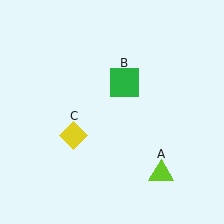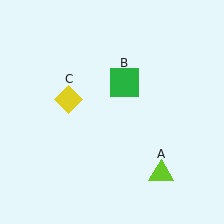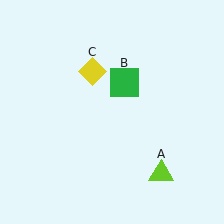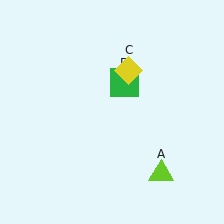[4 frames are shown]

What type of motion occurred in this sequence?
The yellow diamond (object C) rotated clockwise around the center of the scene.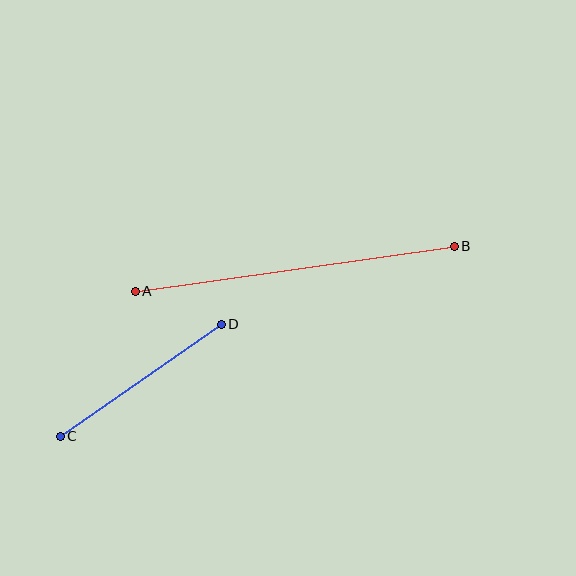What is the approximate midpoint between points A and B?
The midpoint is at approximately (295, 269) pixels.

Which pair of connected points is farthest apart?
Points A and B are farthest apart.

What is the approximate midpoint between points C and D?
The midpoint is at approximately (141, 380) pixels.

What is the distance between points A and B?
The distance is approximately 322 pixels.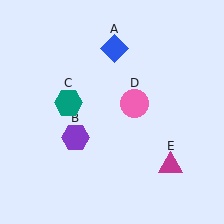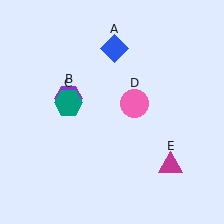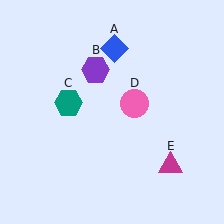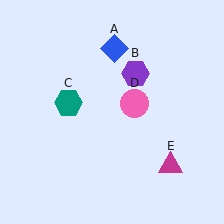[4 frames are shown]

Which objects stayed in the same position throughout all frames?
Blue diamond (object A) and teal hexagon (object C) and pink circle (object D) and magenta triangle (object E) remained stationary.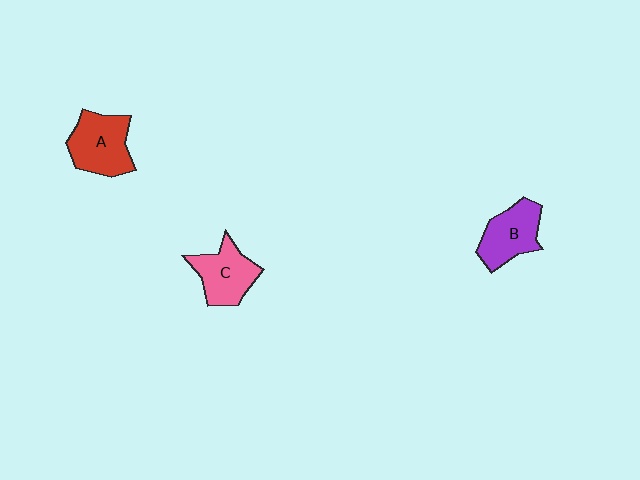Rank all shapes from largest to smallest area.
From largest to smallest: A (red), C (pink), B (purple).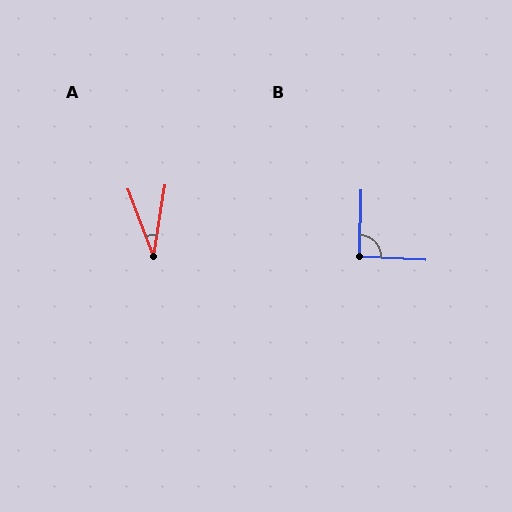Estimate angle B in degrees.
Approximately 92 degrees.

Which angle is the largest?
B, at approximately 92 degrees.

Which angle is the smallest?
A, at approximately 30 degrees.